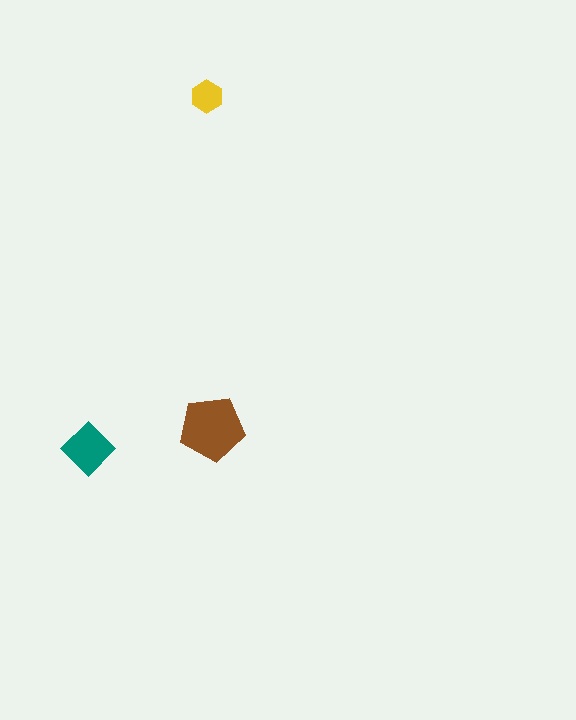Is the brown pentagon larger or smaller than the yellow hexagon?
Larger.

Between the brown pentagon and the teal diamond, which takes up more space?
The brown pentagon.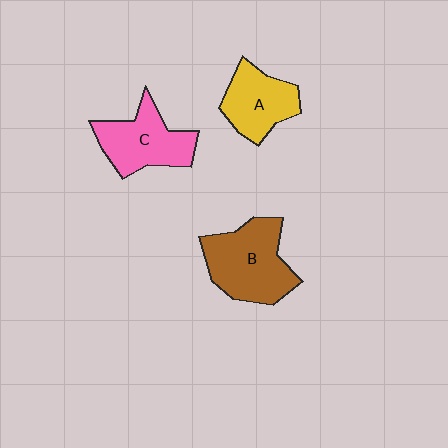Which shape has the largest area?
Shape B (brown).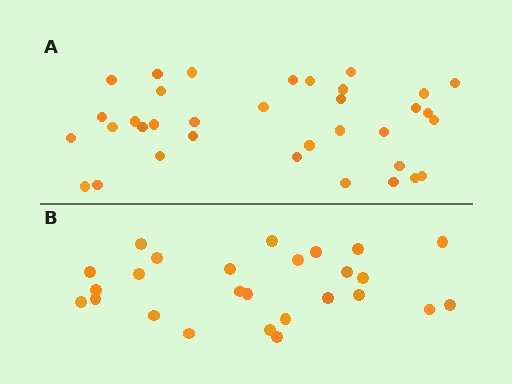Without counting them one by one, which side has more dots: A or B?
Region A (the top region) has more dots.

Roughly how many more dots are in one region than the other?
Region A has roughly 8 or so more dots than region B.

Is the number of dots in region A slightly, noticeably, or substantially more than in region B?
Region A has noticeably more, but not dramatically so. The ratio is roughly 1.3 to 1.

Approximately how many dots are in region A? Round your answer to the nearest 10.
About 40 dots. (The exact count is 35, which rounds to 40.)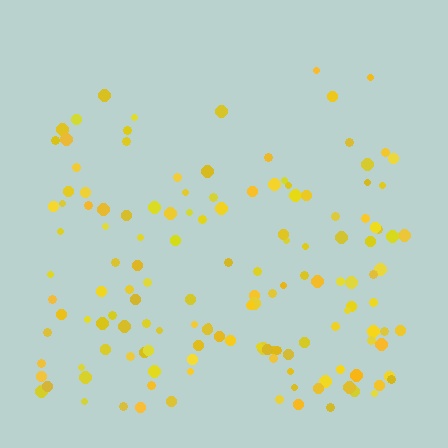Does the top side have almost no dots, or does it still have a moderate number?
Still a moderate number, just noticeably fewer than the bottom.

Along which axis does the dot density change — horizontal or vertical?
Vertical.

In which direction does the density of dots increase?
From top to bottom, with the bottom side densest.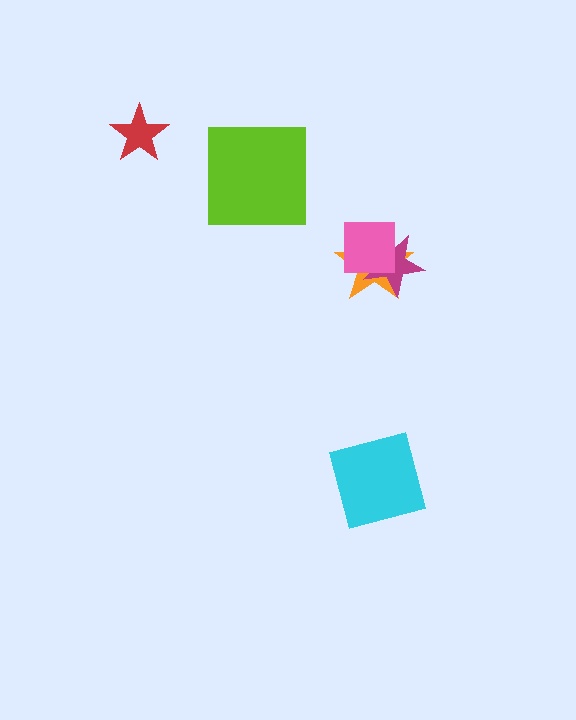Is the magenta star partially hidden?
Yes, it is partially covered by another shape.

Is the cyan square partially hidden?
No, no other shape covers it.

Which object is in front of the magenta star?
The pink square is in front of the magenta star.